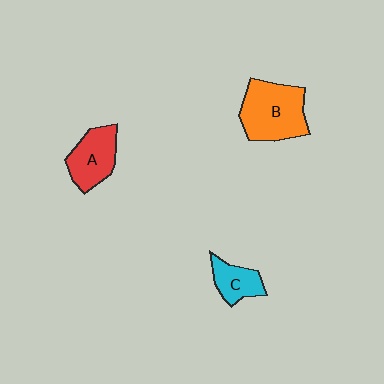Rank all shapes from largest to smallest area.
From largest to smallest: B (orange), A (red), C (cyan).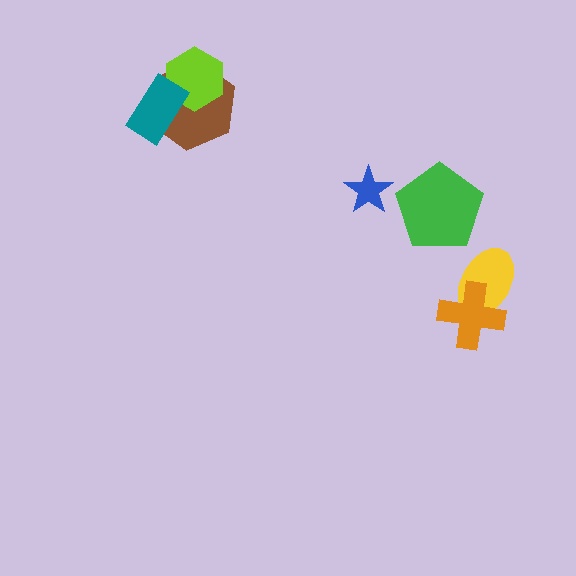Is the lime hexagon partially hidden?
Yes, it is partially covered by another shape.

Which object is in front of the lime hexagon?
The teal rectangle is in front of the lime hexagon.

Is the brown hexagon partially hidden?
Yes, it is partially covered by another shape.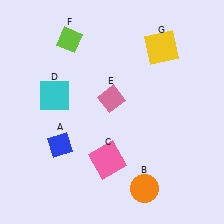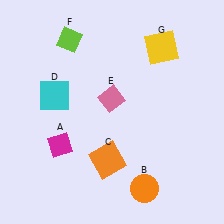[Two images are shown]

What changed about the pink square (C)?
In Image 1, C is pink. In Image 2, it changed to orange.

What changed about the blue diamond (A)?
In Image 1, A is blue. In Image 2, it changed to magenta.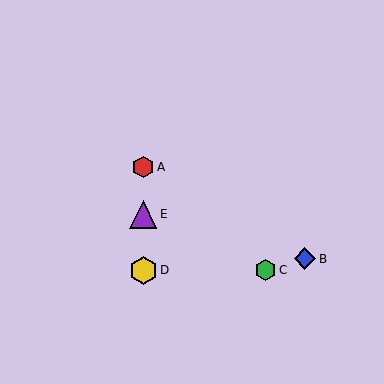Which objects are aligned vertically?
Objects A, D, E are aligned vertically.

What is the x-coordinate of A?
Object A is at x≈143.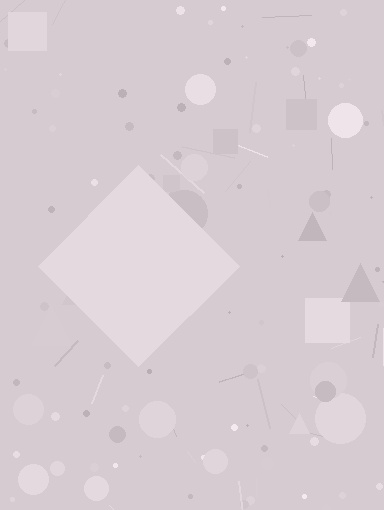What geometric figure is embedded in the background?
A diamond is embedded in the background.